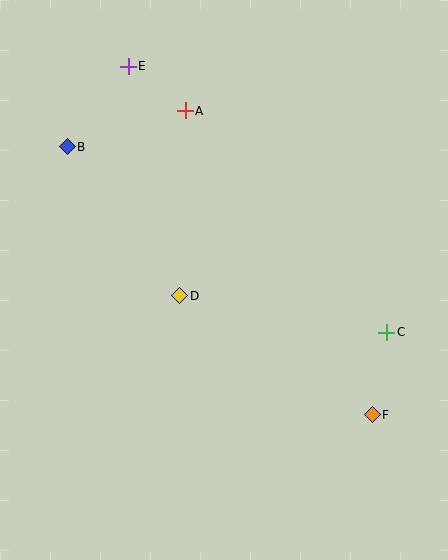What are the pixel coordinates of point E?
Point E is at (128, 66).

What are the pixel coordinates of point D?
Point D is at (180, 296).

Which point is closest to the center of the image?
Point D at (180, 296) is closest to the center.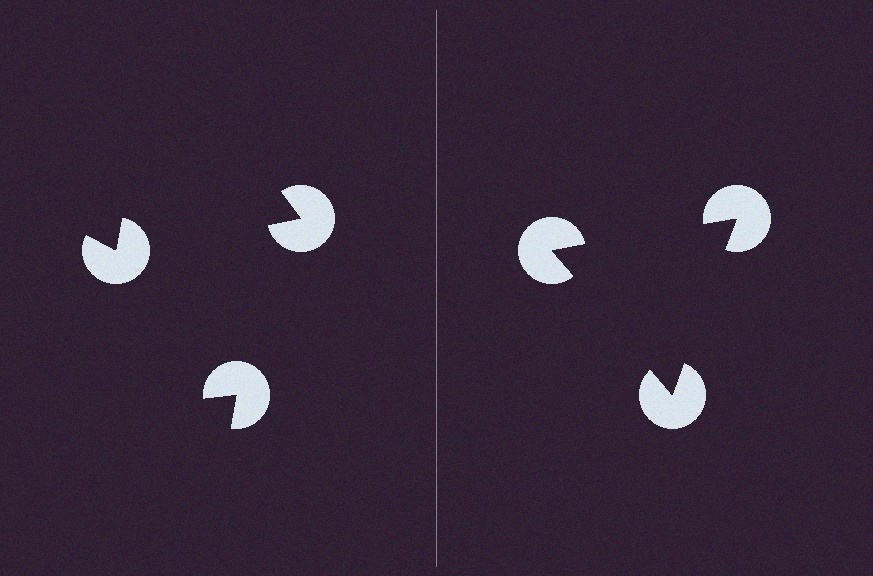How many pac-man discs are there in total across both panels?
6 — 3 on each side.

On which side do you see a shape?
An illusory triangle appears on the right side. On the left side the wedge cuts are rotated, so no coherent shape forms.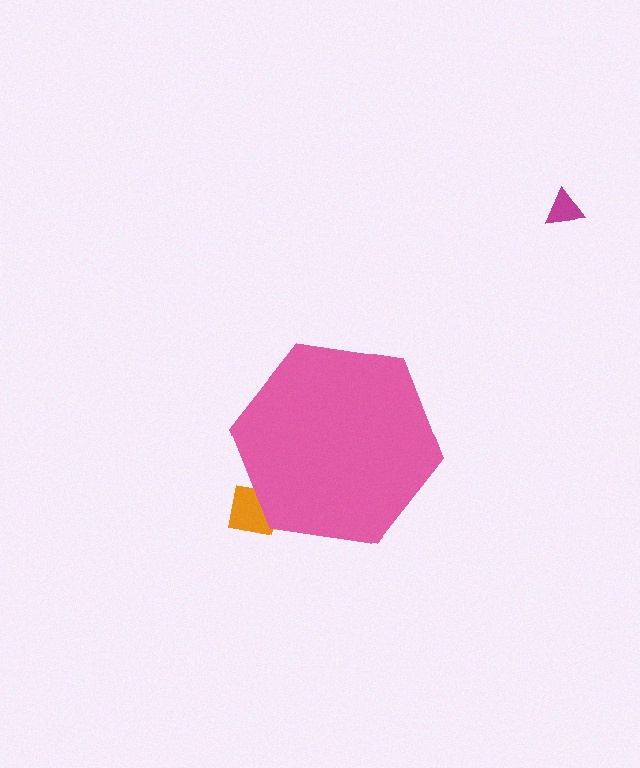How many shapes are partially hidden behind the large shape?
2 shapes are partially hidden.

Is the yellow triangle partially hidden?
Yes, the yellow triangle is partially hidden behind the pink hexagon.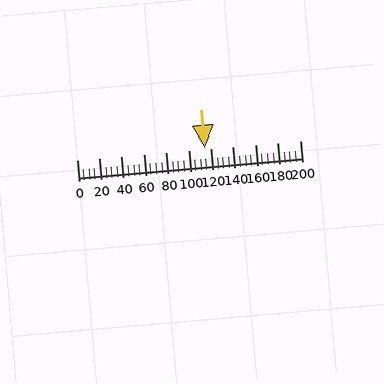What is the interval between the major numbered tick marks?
The major tick marks are spaced 20 units apart.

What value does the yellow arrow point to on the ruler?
The yellow arrow points to approximately 115.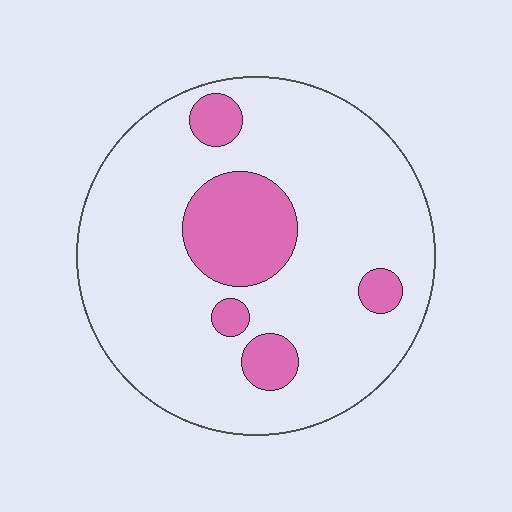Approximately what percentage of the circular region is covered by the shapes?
Approximately 20%.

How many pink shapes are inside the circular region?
5.